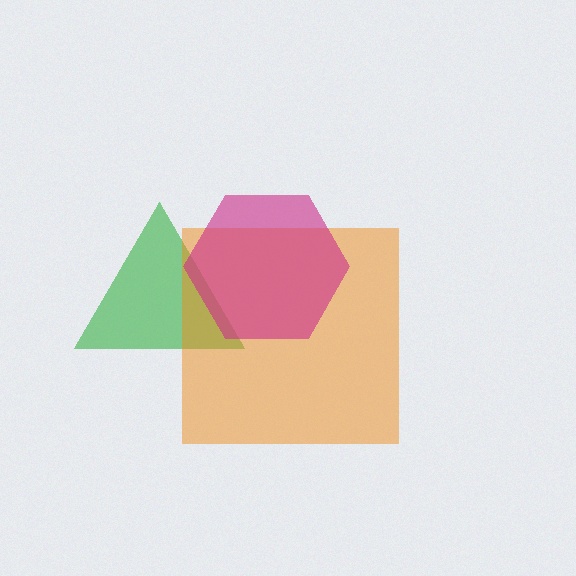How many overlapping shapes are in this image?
There are 3 overlapping shapes in the image.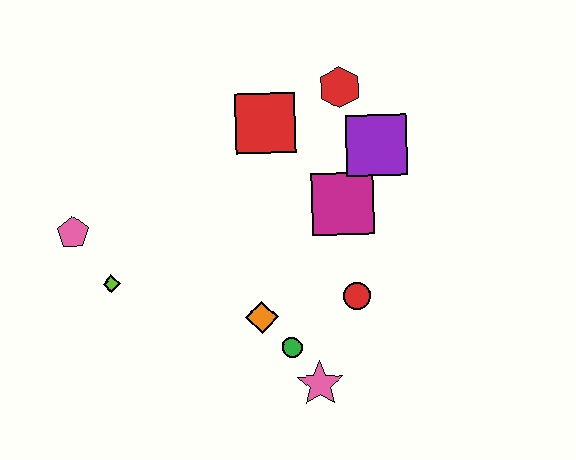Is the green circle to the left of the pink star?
Yes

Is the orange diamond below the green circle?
No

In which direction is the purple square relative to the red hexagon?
The purple square is below the red hexagon.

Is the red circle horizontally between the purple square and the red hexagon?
Yes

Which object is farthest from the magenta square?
The pink pentagon is farthest from the magenta square.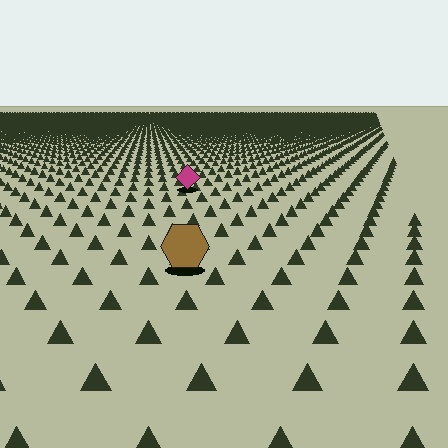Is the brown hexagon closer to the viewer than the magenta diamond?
Yes. The brown hexagon is closer — you can tell from the texture gradient: the ground texture is coarser near it.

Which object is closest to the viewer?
The brown hexagon is closest. The texture marks near it are larger and more spread out.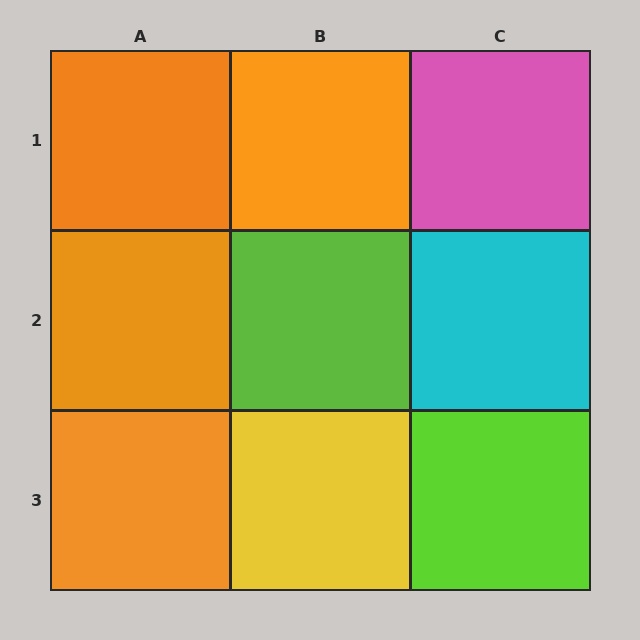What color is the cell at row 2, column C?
Cyan.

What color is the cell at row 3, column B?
Yellow.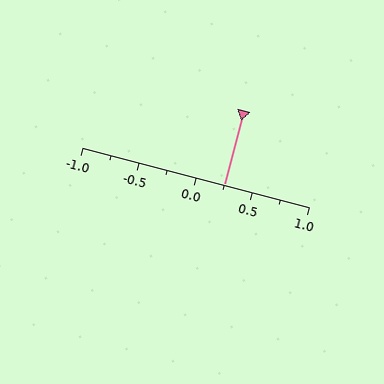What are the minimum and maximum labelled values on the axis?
The axis runs from -1.0 to 1.0.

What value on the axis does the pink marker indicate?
The marker indicates approximately 0.25.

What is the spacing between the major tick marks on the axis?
The major ticks are spaced 0.5 apart.